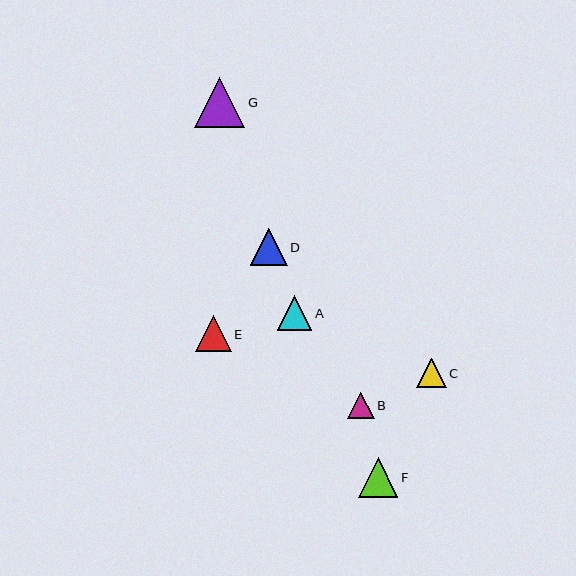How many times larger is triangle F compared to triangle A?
Triangle F is approximately 1.1 times the size of triangle A.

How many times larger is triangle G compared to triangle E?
Triangle G is approximately 1.4 times the size of triangle E.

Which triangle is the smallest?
Triangle B is the smallest with a size of approximately 26 pixels.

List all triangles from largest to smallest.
From largest to smallest: G, F, D, E, A, C, B.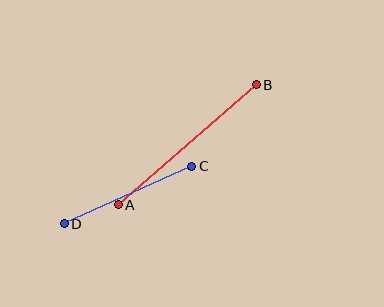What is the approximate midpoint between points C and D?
The midpoint is at approximately (128, 195) pixels.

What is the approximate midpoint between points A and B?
The midpoint is at approximately (187, 145) pixels.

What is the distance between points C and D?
The distance is approximately 139 pixels.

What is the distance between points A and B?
The distance is approximately 183 pixels.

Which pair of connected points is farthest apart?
Points A and B are farthest apart.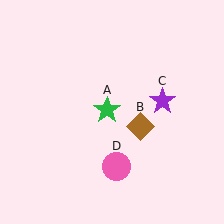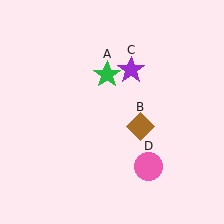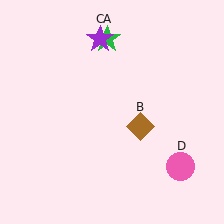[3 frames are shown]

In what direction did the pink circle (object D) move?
The pink circle (object D) moved right.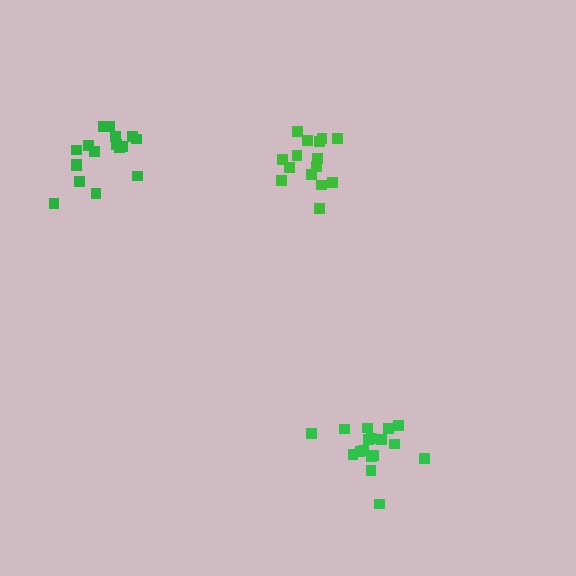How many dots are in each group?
Group 1: 17 dots, Group 2: 17 dots, Group 3: 15 dots (49 total).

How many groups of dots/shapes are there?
There are 3 groups.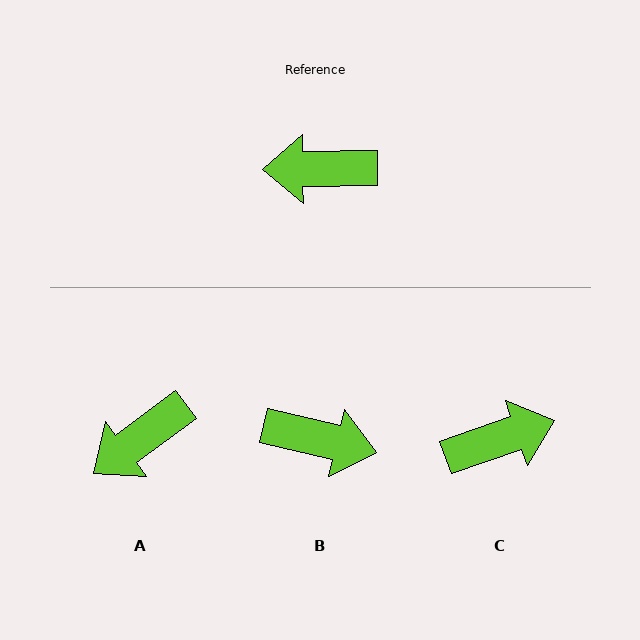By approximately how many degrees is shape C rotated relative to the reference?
Approximately 162 degrees clockwise.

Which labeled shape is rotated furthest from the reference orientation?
B, about 166 degrees away.